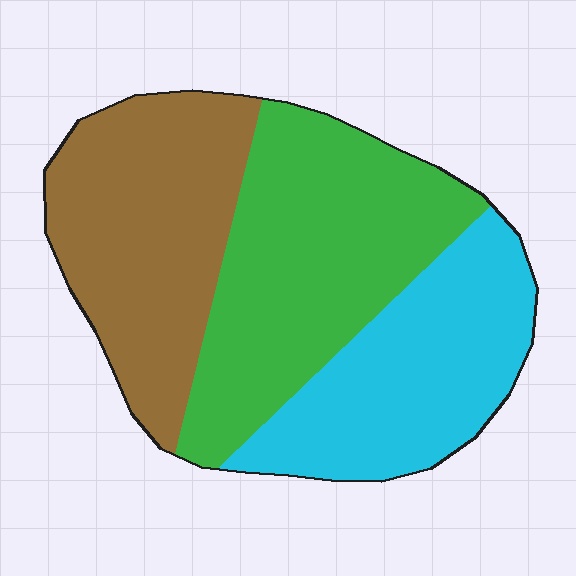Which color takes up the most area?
Green, at roughly 40%.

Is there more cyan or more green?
Green.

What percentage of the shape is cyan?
Cyan covers about 30% of the shape.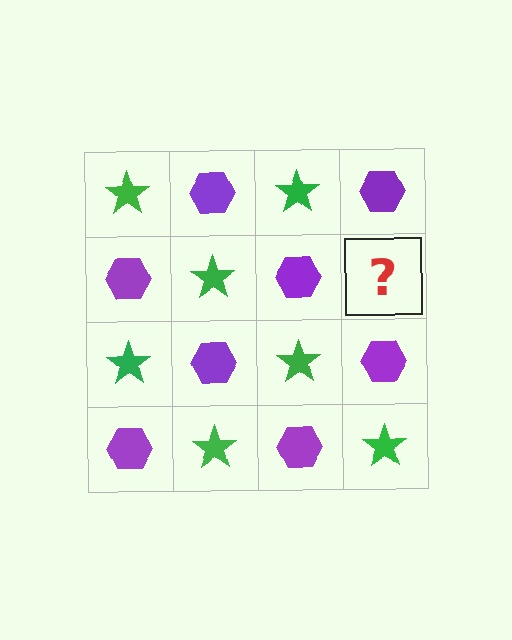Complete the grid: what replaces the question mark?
The question mark should be replaced with a green star.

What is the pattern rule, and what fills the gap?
The rule is that it alternates green star and purple hexagon in a checkerboard pattern. The gap should be filled with a green star.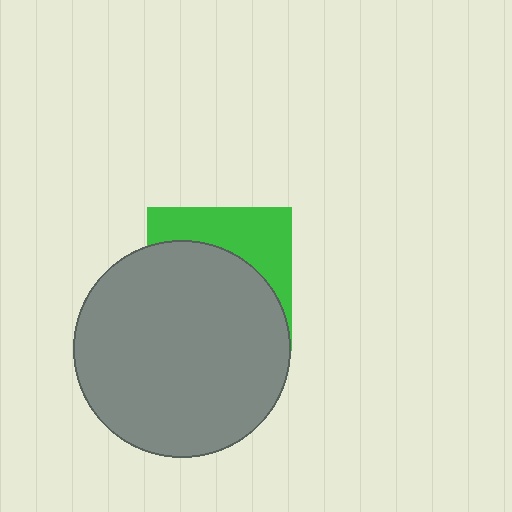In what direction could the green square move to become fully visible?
The green square could move up. That would shift it out from behind the gray circle entirely.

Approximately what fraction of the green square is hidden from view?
Roughly 65% of the green square is hidden behind the gray circle.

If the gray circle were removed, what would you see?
You would see the complete green square.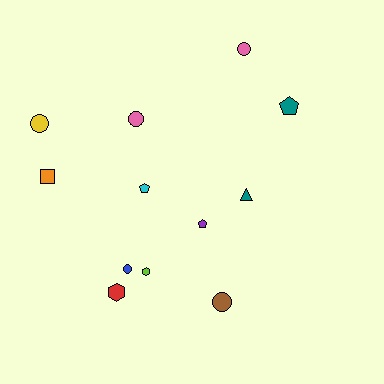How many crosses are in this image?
There are no crosses.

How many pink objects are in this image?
There are 2 pink objects.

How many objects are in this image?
There are 12 objects.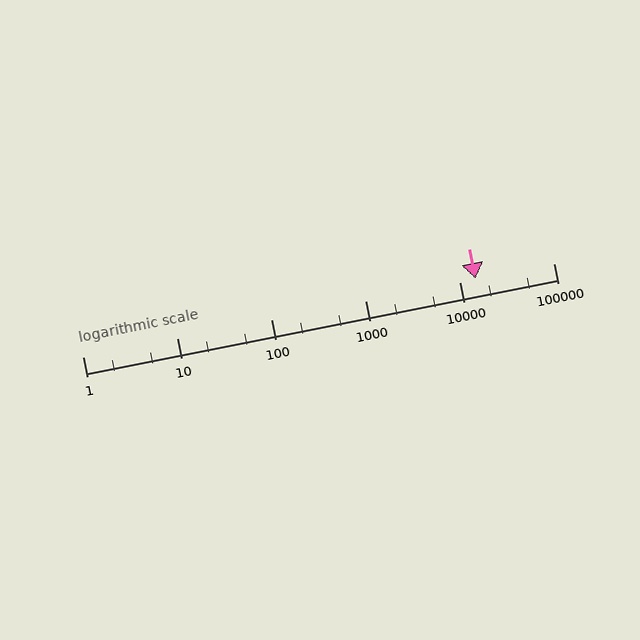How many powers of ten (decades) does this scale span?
The scale spans 5 decades, from 1 to 100000.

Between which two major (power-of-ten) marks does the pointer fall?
The pointer is between 10000 and 100000.